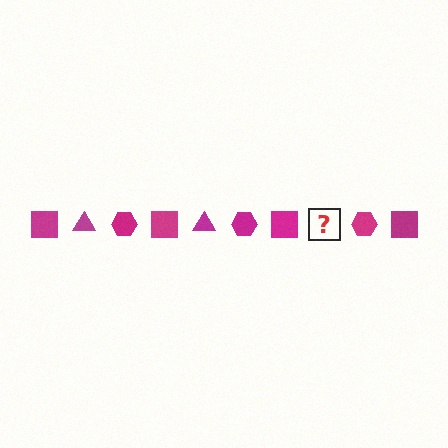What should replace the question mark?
The question mark should be replaced with a magenta triangle.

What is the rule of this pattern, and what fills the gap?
The rule is that the pattern cycles through square, triangle, hexagon shapes in magenta. The gap should be filled with a magenta triangle.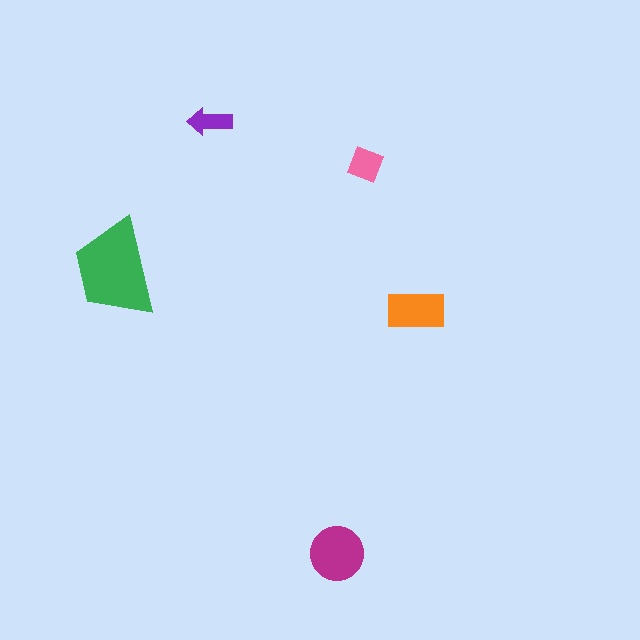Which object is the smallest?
The purple arrow.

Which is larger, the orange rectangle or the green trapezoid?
The green trapezoid.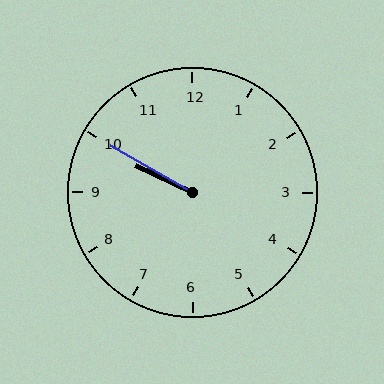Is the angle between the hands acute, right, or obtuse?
It is acute.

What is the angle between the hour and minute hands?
Approximately 5 degrees.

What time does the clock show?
9:50.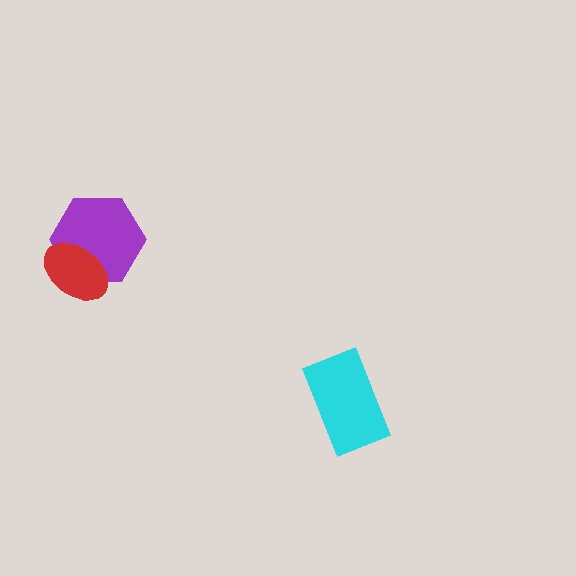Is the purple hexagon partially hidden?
Yes, it is partially covered by another shape.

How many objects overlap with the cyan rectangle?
0 objects overlap with the cyan rectangle.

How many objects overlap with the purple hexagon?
1 object overlaps with the purple hexagon.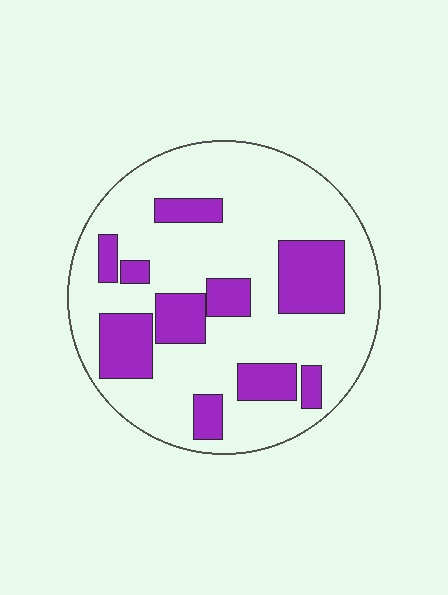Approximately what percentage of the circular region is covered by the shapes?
Approximately 25%.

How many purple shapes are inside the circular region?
10.